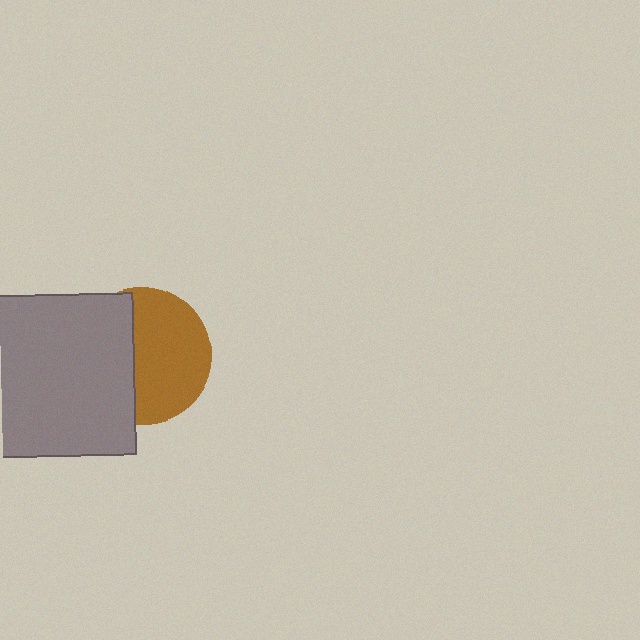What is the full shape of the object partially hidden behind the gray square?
The partially hidden object is a brown circle.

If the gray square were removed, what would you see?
You would see the complete brown circle.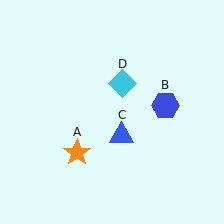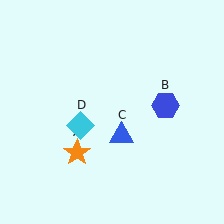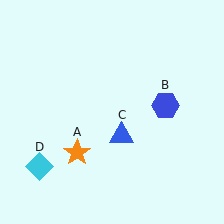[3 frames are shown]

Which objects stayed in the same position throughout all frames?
Orange star (object A) and blue hexagon (object B) and blue triangle (object C) remained stationary.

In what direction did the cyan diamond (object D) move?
The cyan diamond (object D) moved down and to the left.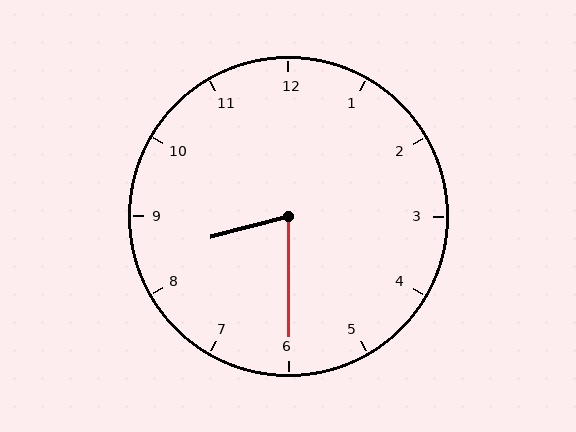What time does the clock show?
8:30.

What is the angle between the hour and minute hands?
Approximately 75 degrees.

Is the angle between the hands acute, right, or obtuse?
It is acute.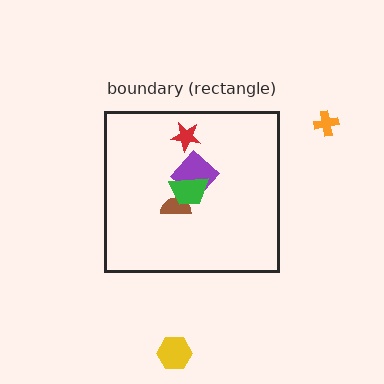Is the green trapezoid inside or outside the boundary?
Inside.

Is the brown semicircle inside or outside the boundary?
Inside.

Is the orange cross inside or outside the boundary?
Outside.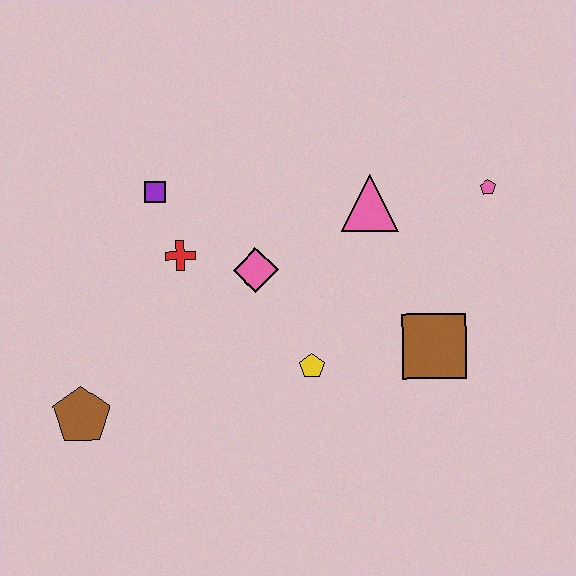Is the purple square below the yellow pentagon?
No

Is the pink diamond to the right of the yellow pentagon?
No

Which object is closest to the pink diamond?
The red cross is closest to the pink diamond.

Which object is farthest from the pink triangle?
The brown pentagon is farthest from the pink triangle.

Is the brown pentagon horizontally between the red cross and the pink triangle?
No